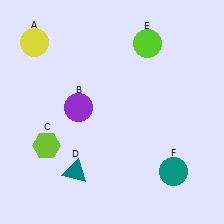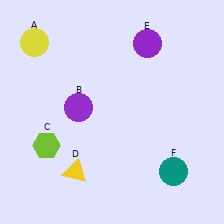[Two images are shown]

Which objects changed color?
D changed from teal to yellow. E changed from lime to purple.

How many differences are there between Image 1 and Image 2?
There are 2 differences between the two images.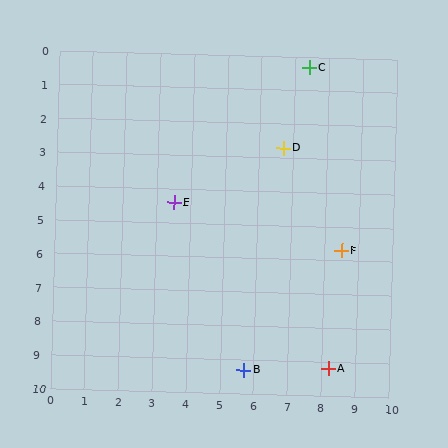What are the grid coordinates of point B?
Point B is at approximately (5.7, 9.3).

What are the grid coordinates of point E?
Point E is at approximately (3.5, 4.4).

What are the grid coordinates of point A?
Point A is at approximately (8.2, 9.2).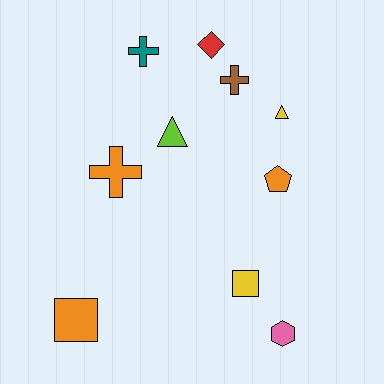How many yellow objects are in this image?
There are 2 yellow objects.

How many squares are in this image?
There are 2 squares.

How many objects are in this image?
There are 10 objects.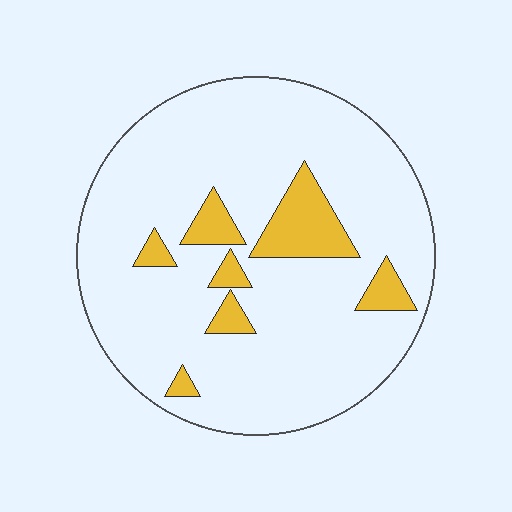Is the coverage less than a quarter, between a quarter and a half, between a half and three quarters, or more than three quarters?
Less than a quarter.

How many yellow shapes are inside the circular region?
7.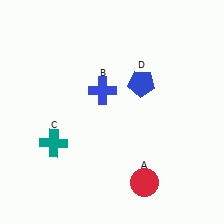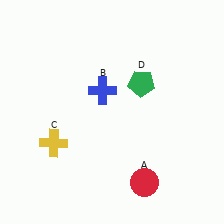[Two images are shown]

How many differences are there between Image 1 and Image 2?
There are 2 differences between the two images.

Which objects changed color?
C changed from teal to yellow. D changed from blue to green.